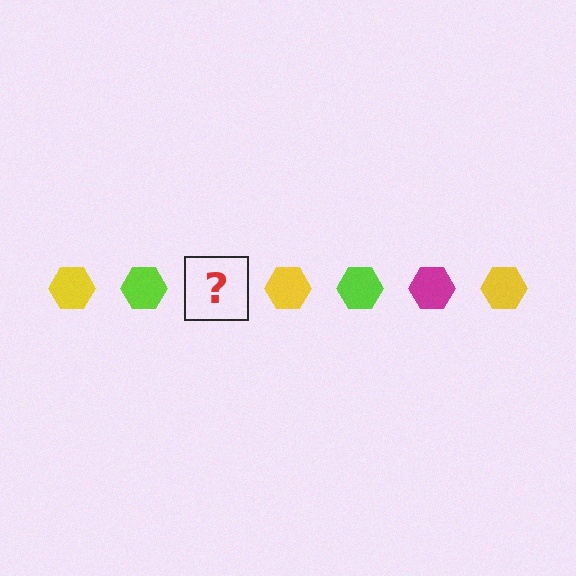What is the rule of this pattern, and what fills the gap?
The rule is that the pattern cycles through yellow, lime, magenta hexagons. The gap should be filled with a magenta hexagon.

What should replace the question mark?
The question mark should be replaced with a magenta hexagon.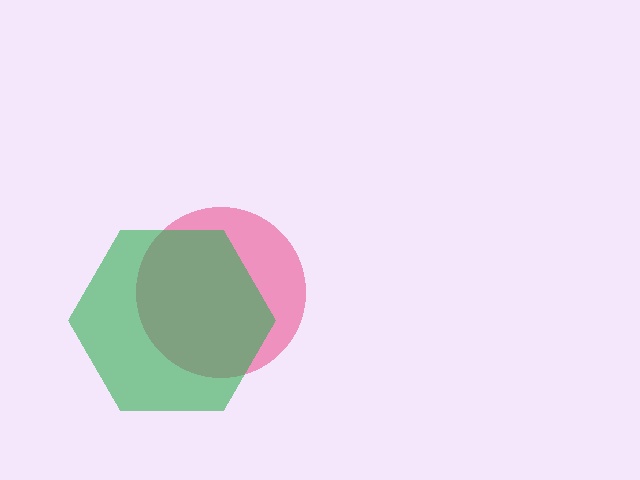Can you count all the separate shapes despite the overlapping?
Yes, there are 2 separate shapes.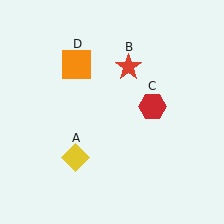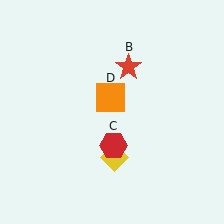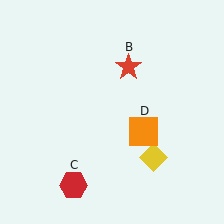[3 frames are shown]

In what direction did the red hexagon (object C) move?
The red hexagon (object C) moved down and to the left.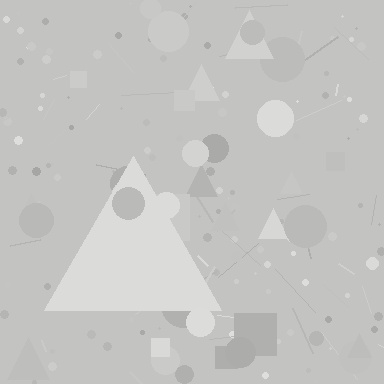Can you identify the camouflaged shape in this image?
The camouflaged shape is a triangle.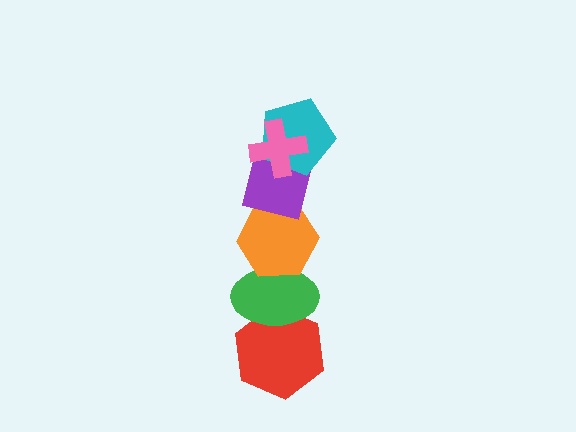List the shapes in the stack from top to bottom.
From top to bottom: the pink cross, the cyan pentagon, the purple square, the orange hexagon, the green ellipse, the red hexagon.